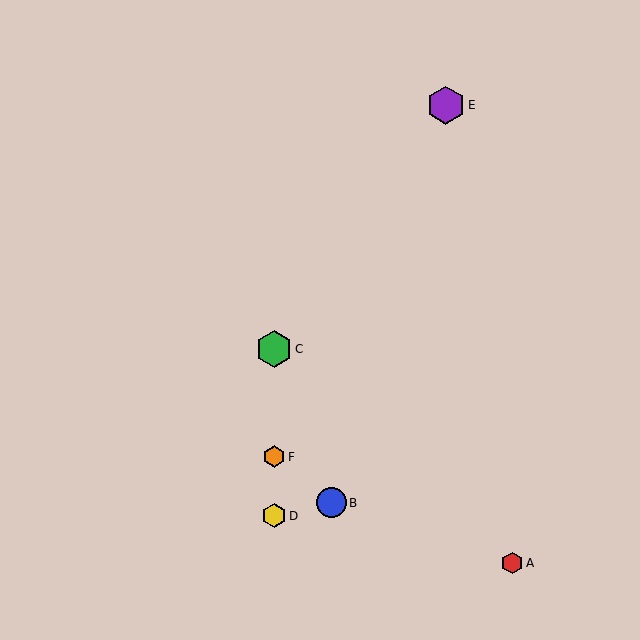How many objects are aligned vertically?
3 objects (C, D, F) are aligned vertically.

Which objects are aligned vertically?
Objects C, D, F are aligned vertically.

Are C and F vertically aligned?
Yes, both are at x≈274.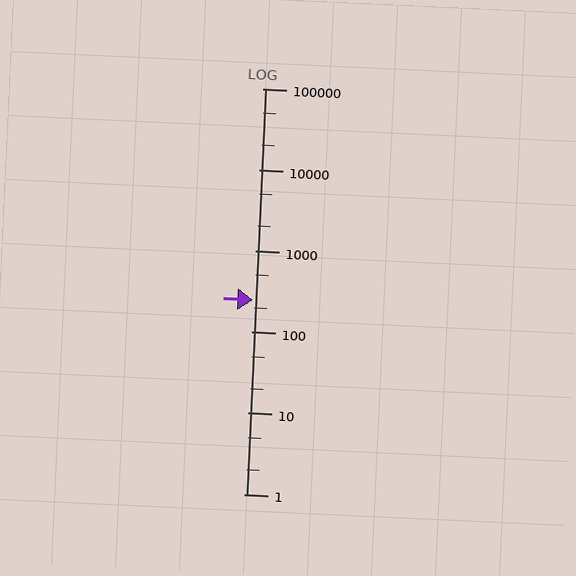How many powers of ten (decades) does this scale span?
The scale spans 5 decades, from 1 to 100000.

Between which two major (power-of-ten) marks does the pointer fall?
The pointer is between 100 and 1000.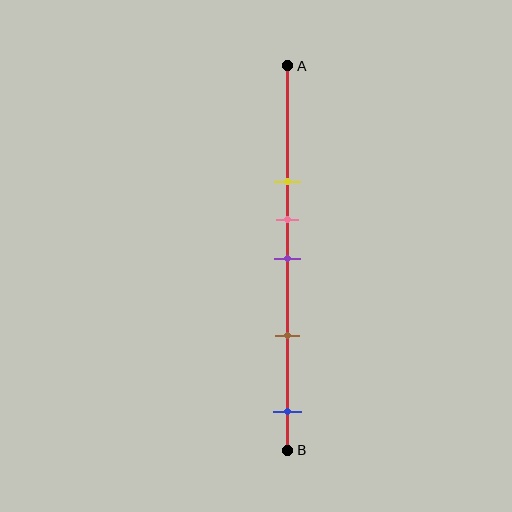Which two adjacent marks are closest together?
The pink and purple marks are the closest adjacent pair.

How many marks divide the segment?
There are 5 marks dividing the segment.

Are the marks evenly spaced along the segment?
No, the marks are not evenly spaced.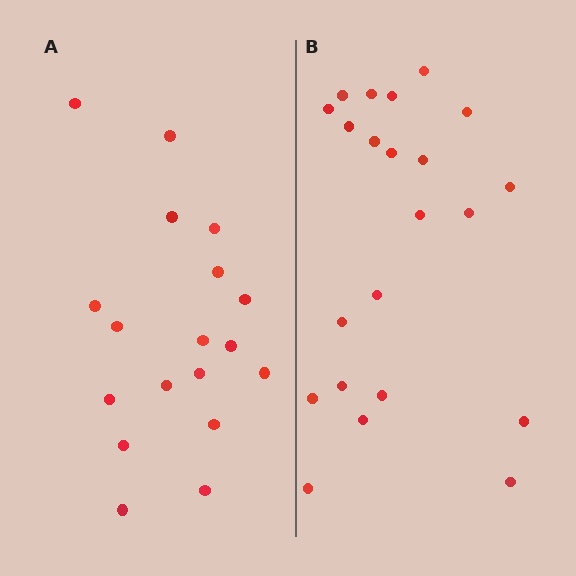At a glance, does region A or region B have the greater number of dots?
Region B (the right region) has more dots.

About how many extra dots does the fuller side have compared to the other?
Region B has about 4 more dots than region A.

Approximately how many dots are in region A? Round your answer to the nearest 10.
About 20 dots. (The exact count is 18, which rounds to 20.)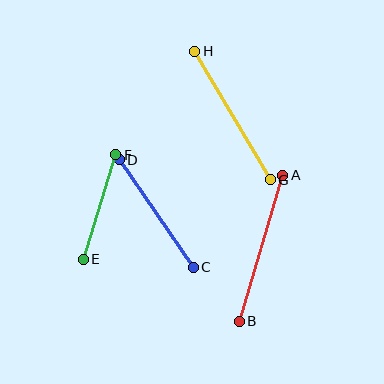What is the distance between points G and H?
The distance is approximately 149 pixels.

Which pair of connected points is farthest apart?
Points A and B are farthest apart.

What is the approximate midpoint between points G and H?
The midpoint is at approximately (232, 116) pixels.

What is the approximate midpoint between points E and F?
The midpoint is at approximately (100, 207) pixels.